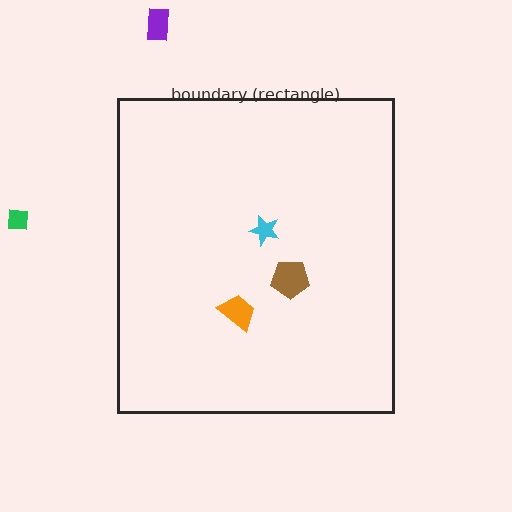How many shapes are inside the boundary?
3 inside, 2 outside.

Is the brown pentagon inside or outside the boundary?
Inside.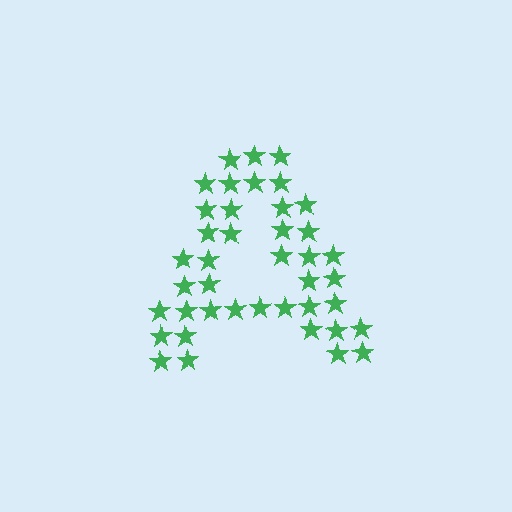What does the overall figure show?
The overall figure shows the letter A.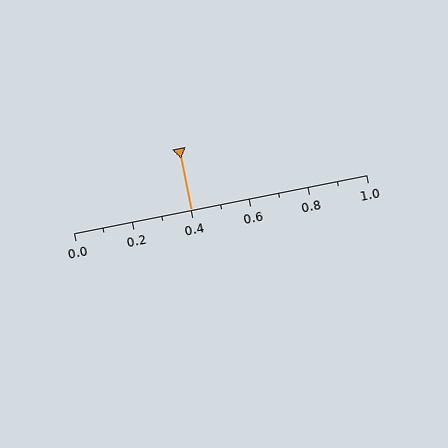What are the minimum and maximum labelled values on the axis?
The axis runs from 0.0 to 1.0.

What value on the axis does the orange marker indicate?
The marker indicates approximately 0.4.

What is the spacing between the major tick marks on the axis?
The major ticks are spaced 0.2 apart.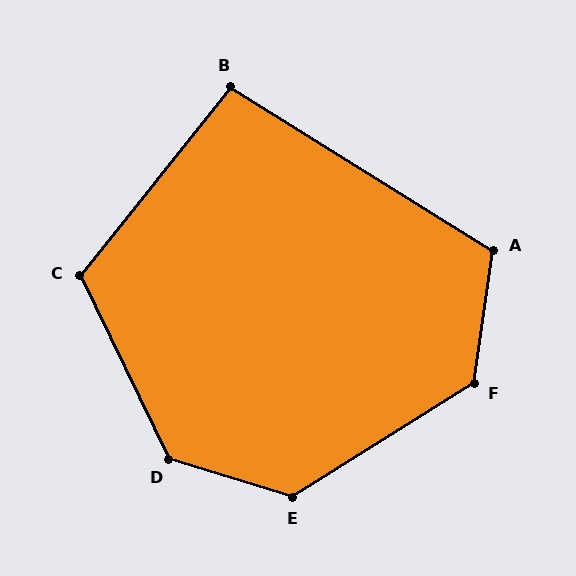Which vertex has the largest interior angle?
D, at approximately 133 degrees.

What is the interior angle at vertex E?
Approximately 131 degrees (obtuse).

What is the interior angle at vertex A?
Approximately 113 degrees (obtuse).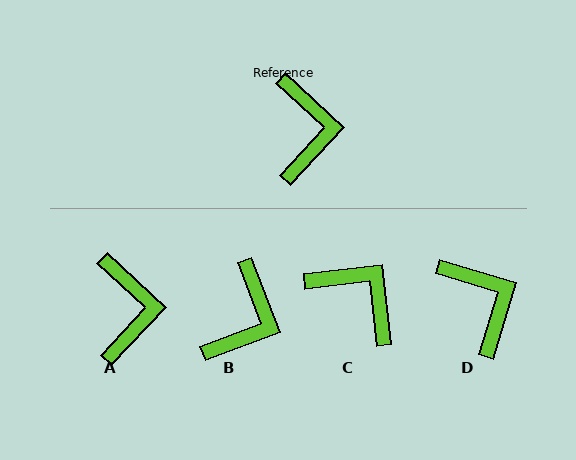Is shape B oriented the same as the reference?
No, it is off by about 26 degrees.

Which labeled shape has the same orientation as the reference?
A.